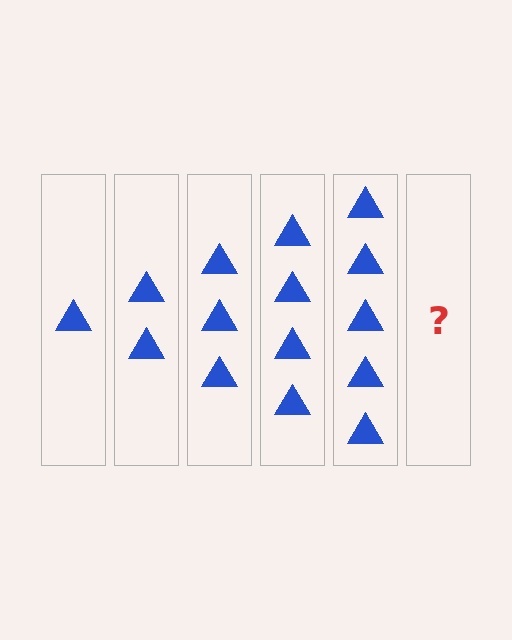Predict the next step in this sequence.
The next step is 6 triangles.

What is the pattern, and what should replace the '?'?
The pattern is that each step adds one more triangle. The '?' should be 6 triangles.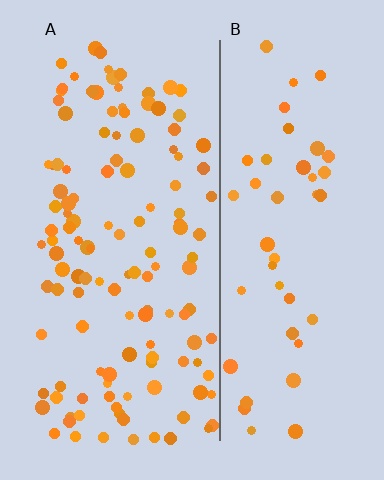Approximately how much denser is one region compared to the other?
Approximately 2.6× — region A over region B.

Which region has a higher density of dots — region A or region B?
A (the left).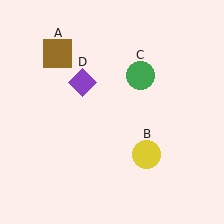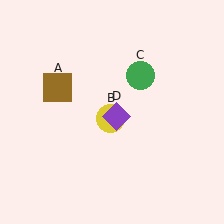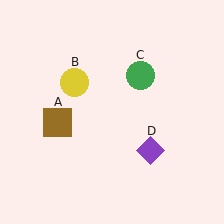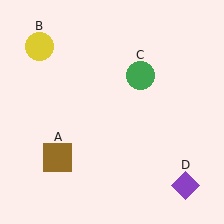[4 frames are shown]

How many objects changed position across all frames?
3 objects changed position: brown square (object A), yellow circle (object B), purple diamond (object D).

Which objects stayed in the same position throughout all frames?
Green circle (object C) remained stationary.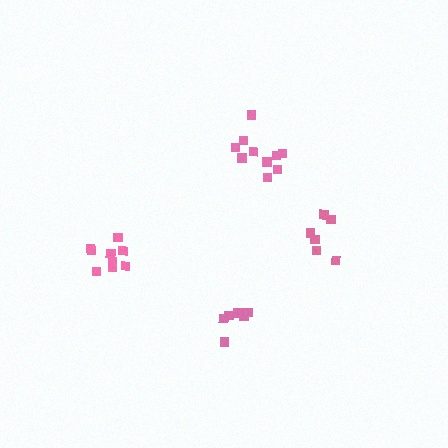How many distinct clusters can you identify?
There are 4 distinct clusters.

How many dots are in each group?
Group 1: 10 dots, Group 2: 9 dots, Group 3: 8 dots, Group 4: 6 dots (33 total).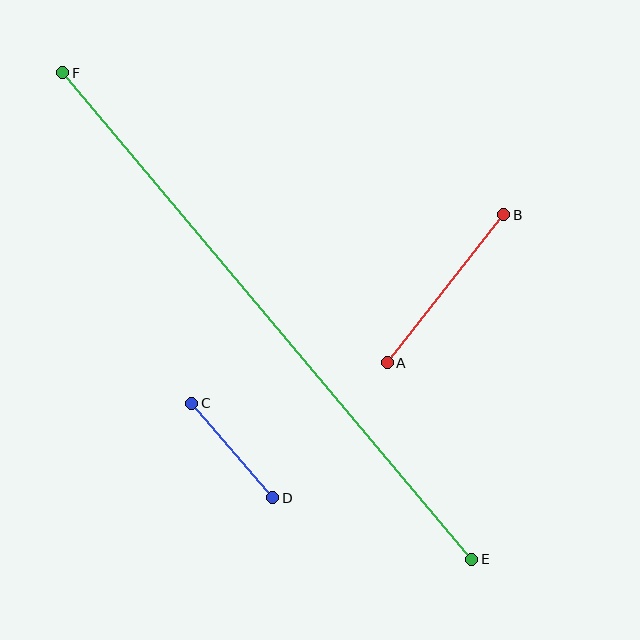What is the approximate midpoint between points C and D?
The midpoint is at approximately (232, 451) pixels.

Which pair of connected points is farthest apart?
Points E and F are farthest apart.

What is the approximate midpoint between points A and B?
The midpoint is at approximately (446, 289) pixels.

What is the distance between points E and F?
The distance is approximately 636 pixels.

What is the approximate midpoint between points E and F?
The midpoint is at approximately (267, 316) pixels.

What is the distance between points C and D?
The distance is approximately 124 pixels.